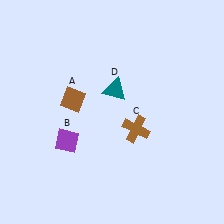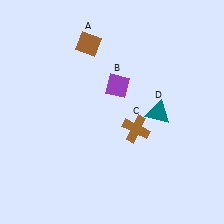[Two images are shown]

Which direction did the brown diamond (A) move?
The brown diamond (A) moved up.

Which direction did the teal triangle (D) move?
The teal triangle (D) moved right.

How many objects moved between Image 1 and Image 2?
3 objects moved between the two images.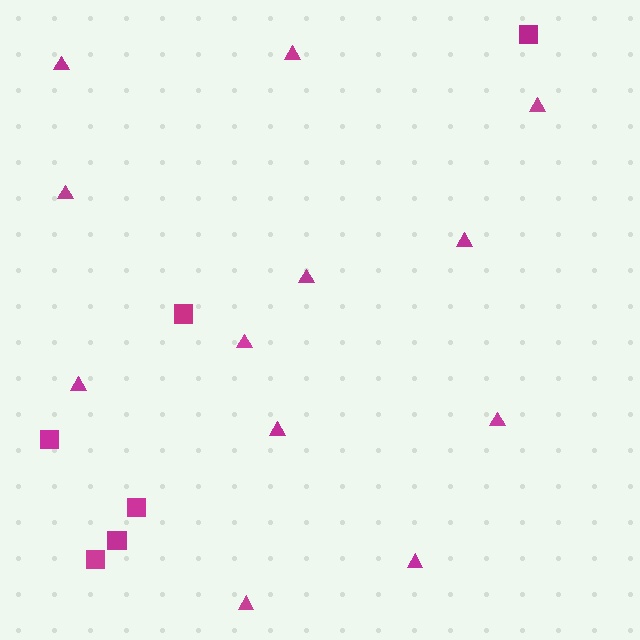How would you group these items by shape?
There are 2 groups: one group of triangles (12) and one group of squares (6).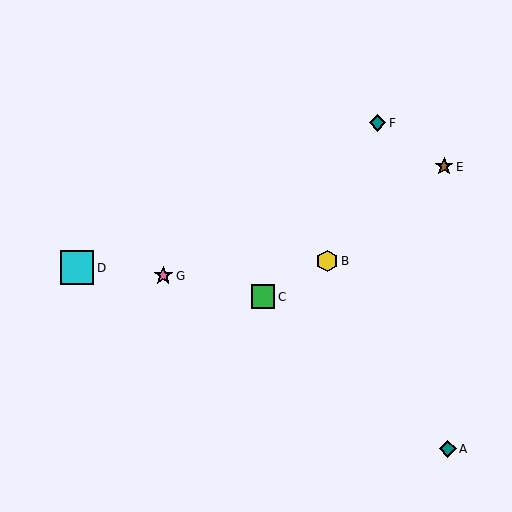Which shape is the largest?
The cyan square (labeled D) is the largest.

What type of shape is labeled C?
Shape C is a green square.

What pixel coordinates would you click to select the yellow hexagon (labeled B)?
Click at (327, 261) to select the yellow hexagon B.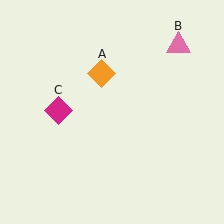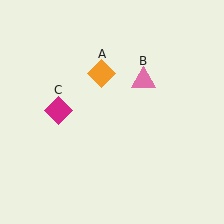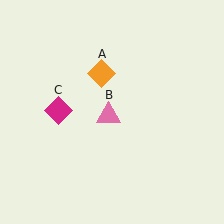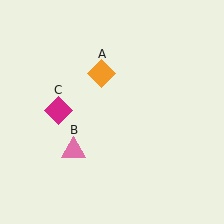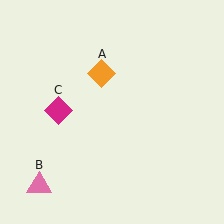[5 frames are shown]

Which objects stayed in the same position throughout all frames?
Orange diamond (object A) and magenta diamond (object C) remained stationary.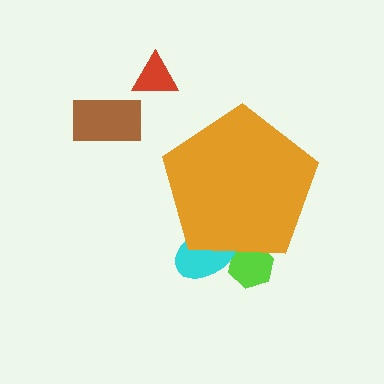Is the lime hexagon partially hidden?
Yes, the lime hexagon is partially hidden behind the orange pentagon.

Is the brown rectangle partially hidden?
No, the brown rectangle is fully visible.